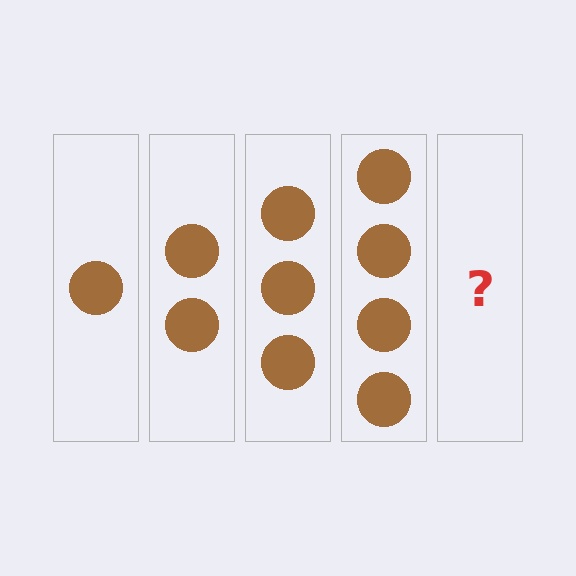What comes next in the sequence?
The next element should be 5 circles.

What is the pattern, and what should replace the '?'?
The pattern is that each step adds one more circle. The '?' should be 5 circles.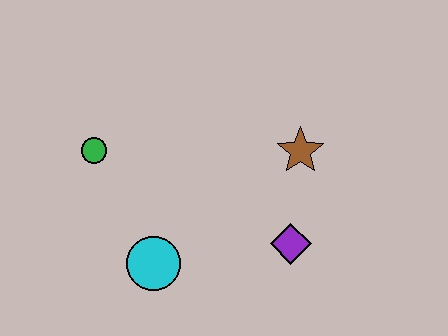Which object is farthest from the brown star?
The green circle is farthest from the brown star.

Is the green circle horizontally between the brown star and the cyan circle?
No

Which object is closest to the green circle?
The cyan circle is closest to the green circle.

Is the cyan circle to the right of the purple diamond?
No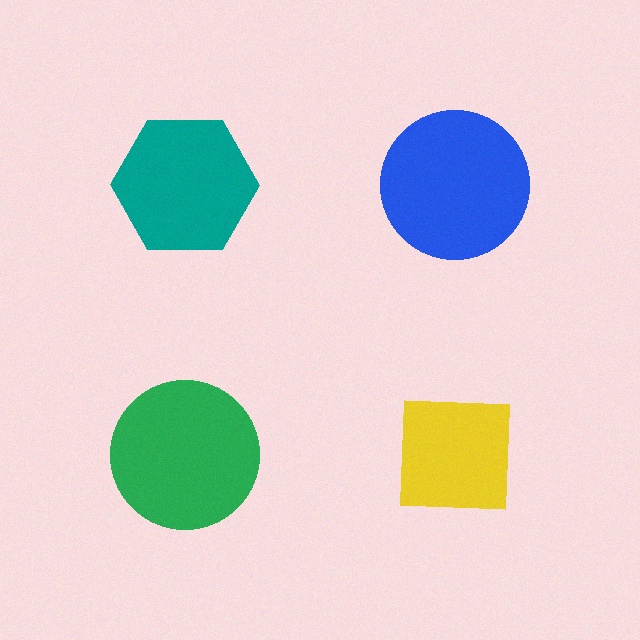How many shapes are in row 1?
2 shapes.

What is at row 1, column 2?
A blue circle.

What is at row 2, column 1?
A green circle.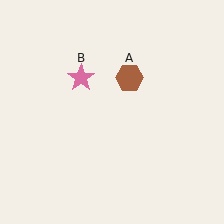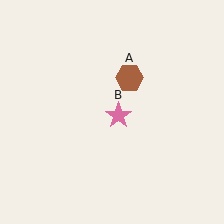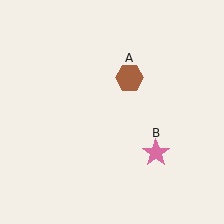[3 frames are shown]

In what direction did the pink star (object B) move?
The pink star (object B) moved down and to the right.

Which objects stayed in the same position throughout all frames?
Brown hexagon (object A) remained stationary.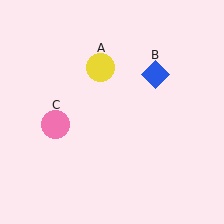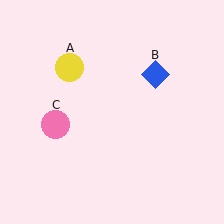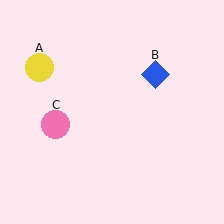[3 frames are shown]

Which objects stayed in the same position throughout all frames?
Blue diamond (object B) and pink circle (object C) remained stationary.